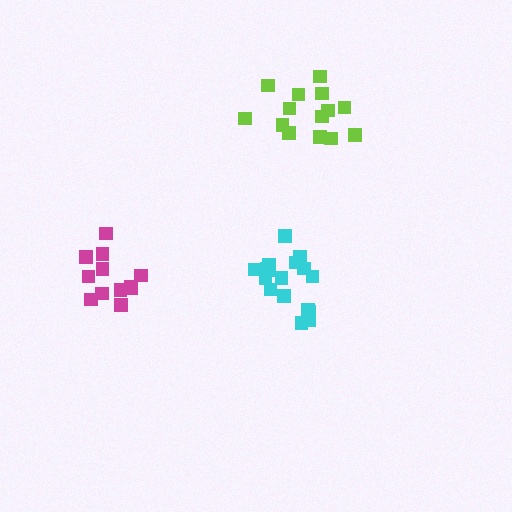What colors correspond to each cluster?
The clusters are colored: magenta, cyan, lime.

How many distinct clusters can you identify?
There are 3 distinct clusters.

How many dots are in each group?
Group 1: 12 dots, Group 2: 17 dots, Group 3: 14 dots (43 total).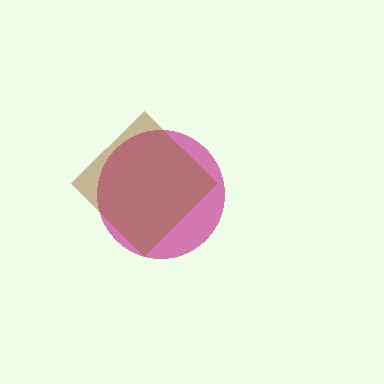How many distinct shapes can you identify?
There are 2 distinct shapes: a magenta circle, a brown diamond.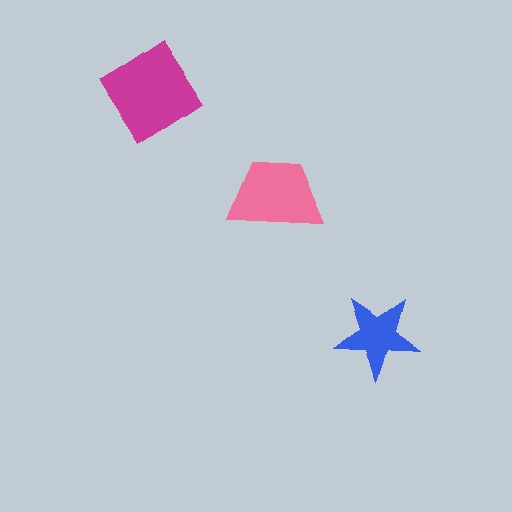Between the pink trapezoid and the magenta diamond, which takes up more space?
The magenta diamond.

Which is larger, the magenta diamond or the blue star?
The magenta diamond.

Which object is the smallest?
The blue star.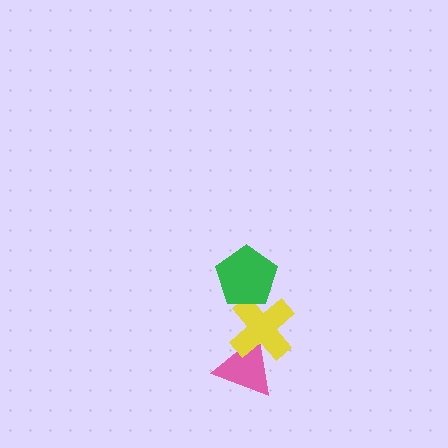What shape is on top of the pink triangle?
The yellow cross is on top of the pink triangle.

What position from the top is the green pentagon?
The green pentagon is 1st from the top.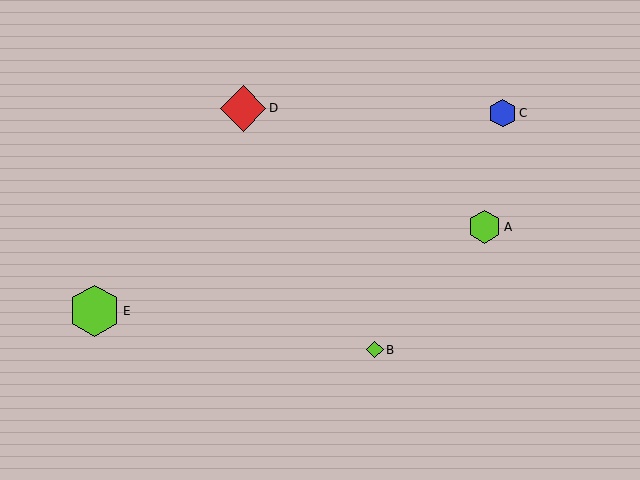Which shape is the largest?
The lime hexagon (labeled E) is the largest.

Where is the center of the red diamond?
The center of the red diamond is at (243, 108).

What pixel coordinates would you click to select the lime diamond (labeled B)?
Click at (375, 350) to select the lime diamond B.